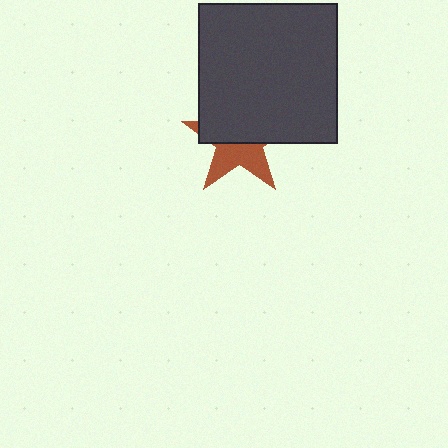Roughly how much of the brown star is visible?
A small part of it is visible (roughly 44%).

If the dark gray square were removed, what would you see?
You would see the complete brown star.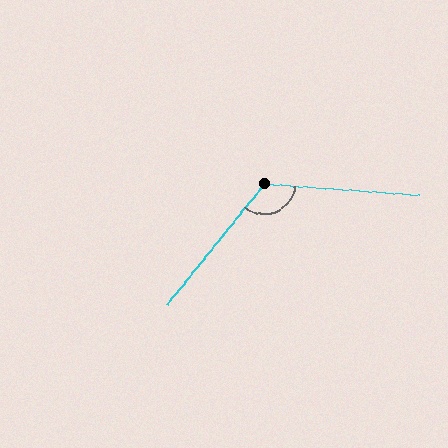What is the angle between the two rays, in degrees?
Approximately 124 degrees.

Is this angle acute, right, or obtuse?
It is obtuse.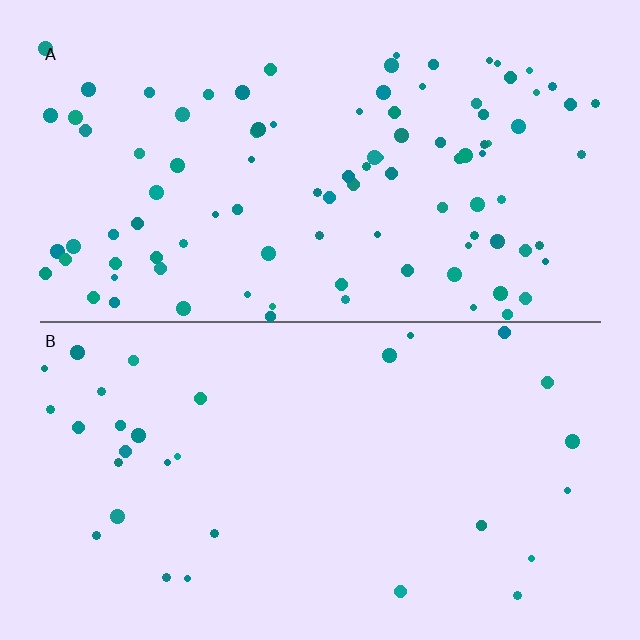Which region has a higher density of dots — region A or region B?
A (the top).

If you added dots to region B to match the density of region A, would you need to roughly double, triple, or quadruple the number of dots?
Approximately triple.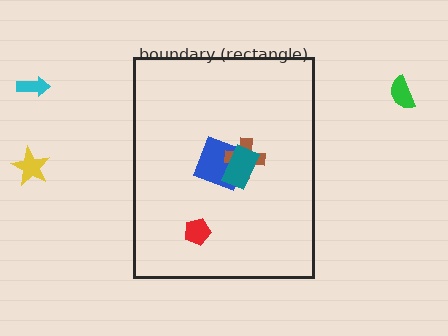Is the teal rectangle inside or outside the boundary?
Inside.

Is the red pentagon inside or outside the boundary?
Inside.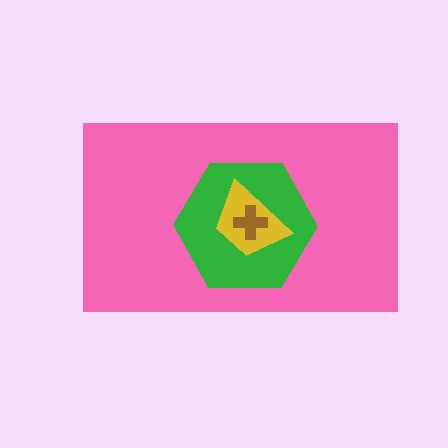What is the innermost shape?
The brown cross.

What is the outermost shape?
The pink rectangle.